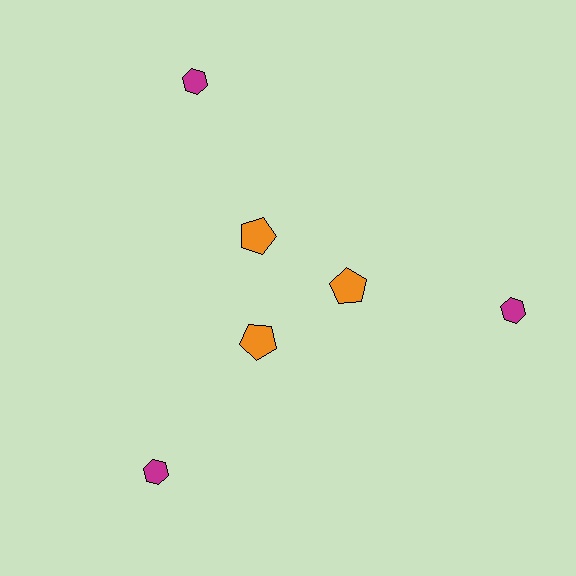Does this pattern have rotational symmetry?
Yes, this pattern has 3-fold rotational symmetry. It looks the same after rotating 120 degrees around the center.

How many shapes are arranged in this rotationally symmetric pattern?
There are 6 shapes, arranged in 3 groups of 2.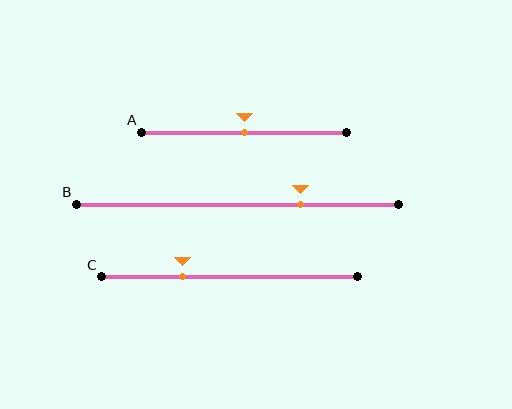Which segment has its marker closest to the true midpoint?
Segment A has its marker closest to the true midpoint.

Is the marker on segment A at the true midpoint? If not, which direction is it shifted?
Yes, the marker on segment A is at the true midpoint.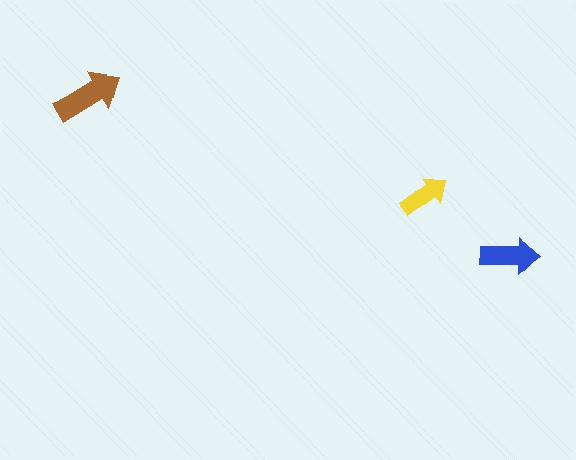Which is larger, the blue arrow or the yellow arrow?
The blue one.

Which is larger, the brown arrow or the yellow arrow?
The brown one.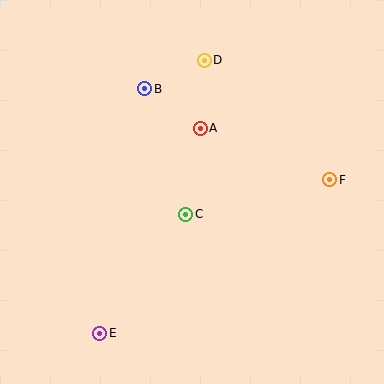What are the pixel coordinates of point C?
Point C is at (186, 214).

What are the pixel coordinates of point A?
Point A is at (200, 128).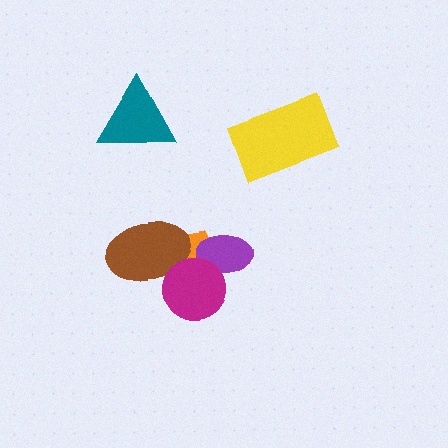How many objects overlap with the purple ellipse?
2 objects overlap with the purple ellipse.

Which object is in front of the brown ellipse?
The magenta circle is in front of the brown ellipse.